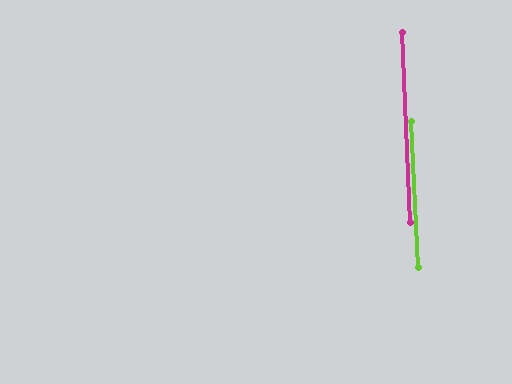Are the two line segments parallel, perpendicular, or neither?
Parallel — their directions differ by only 0.5°.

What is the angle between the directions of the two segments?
Approximately 0 degrees.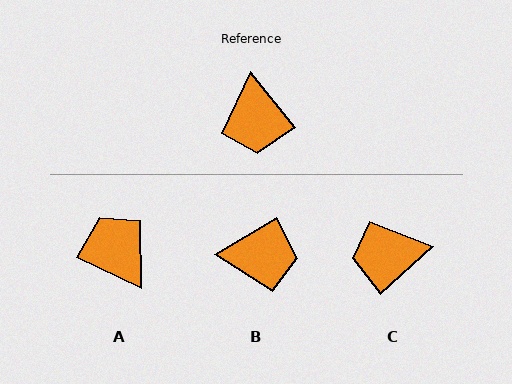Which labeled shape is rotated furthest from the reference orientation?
A, about 155 degrees away.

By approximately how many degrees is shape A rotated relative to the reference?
Approximately 155 degrees clockwise.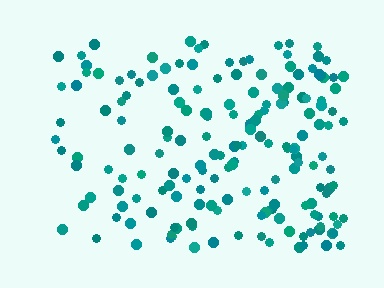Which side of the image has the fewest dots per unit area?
The left.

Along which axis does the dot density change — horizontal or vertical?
Horizontal.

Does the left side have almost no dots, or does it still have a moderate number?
Still a moderate number, just noticeably fewer than the right.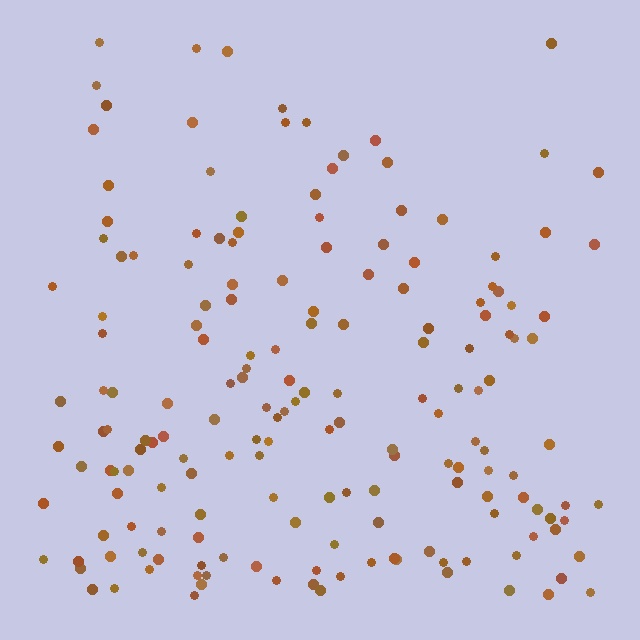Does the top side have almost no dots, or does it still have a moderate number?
Still a moderate number, just noticeably fewer than the bottom.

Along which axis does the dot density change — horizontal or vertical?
Vertical.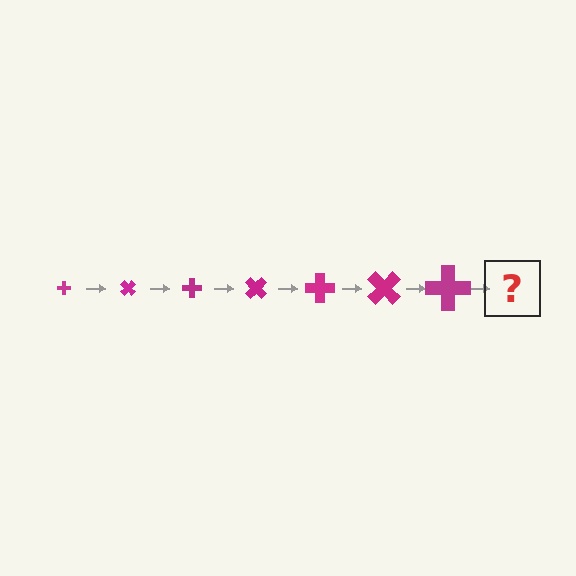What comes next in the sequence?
The next element should be a cross, larger than the previous one and rotated 315 degrees from the start.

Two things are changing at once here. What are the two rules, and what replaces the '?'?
The two rules are that the cross grows larger each step and it rotates 45 degrees each step. The '?' should be a cross, larger than the previous one and rotated 315 degrees from the start.